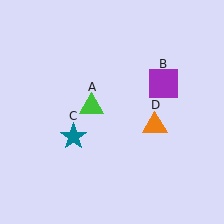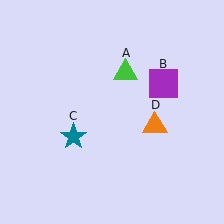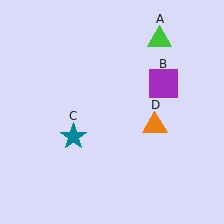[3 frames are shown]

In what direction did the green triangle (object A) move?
The green triangle (object A) moved up and to the right.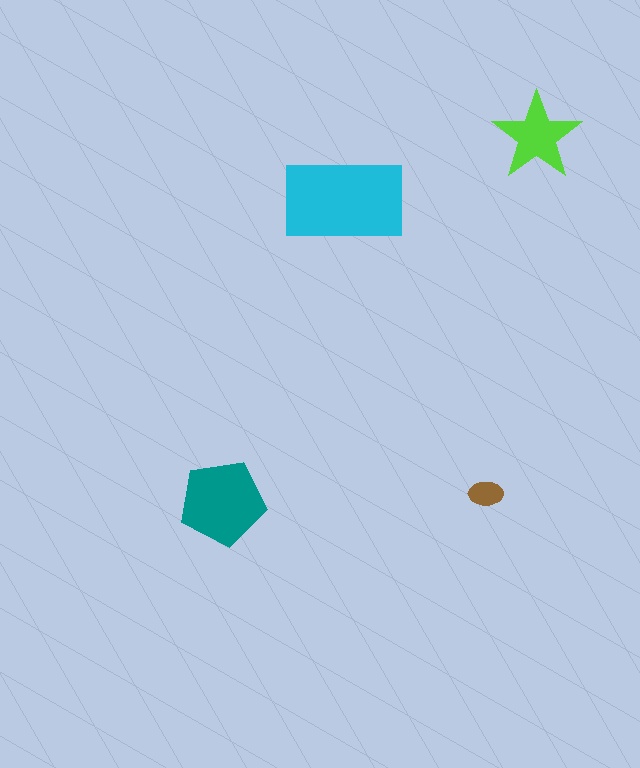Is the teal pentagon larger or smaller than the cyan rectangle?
Smaller.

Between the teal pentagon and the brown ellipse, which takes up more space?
The teal pentagon.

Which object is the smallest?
The brown ellipse.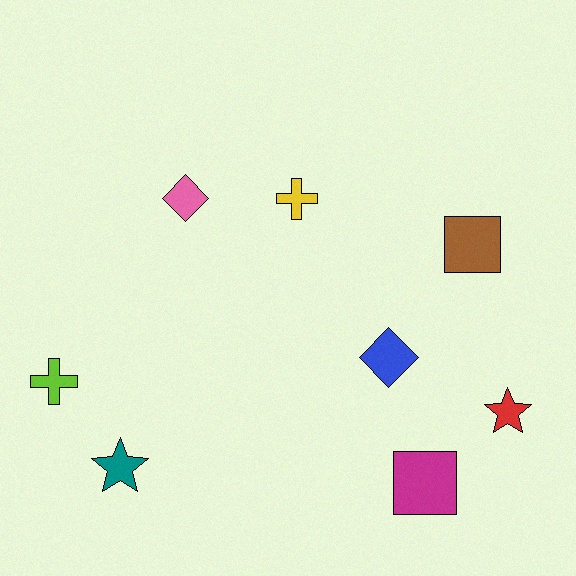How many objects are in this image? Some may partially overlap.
There are 8 objects.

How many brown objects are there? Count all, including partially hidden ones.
There is 1 brown object.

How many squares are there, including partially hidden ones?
There are 2 squares.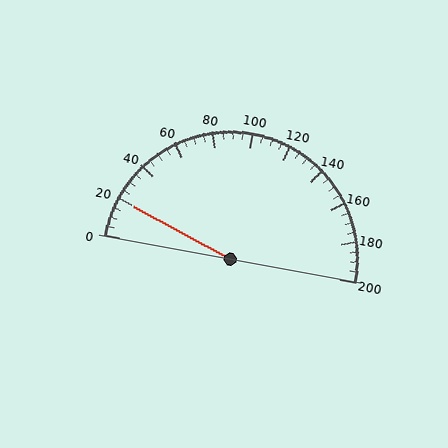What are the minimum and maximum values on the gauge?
The gauge ranges from 0 to 200.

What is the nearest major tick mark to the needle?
The nearest major tick mark is 20.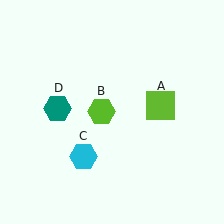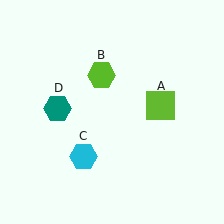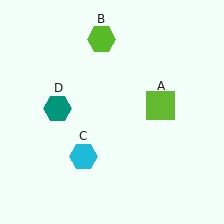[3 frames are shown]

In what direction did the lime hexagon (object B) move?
The lime hexagon (object B) moved up.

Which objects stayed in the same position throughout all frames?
Lime square (object A) and cyan hexagon (object C) and teal hexagon (object D) remained stationary.